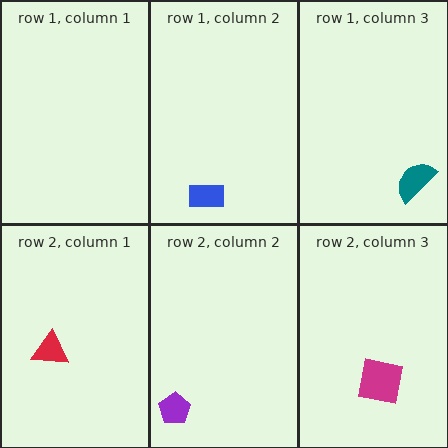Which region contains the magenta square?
The row 2, column 3 region.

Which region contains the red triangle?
The row 2, column 1 region.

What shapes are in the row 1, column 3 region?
The teal semicircle.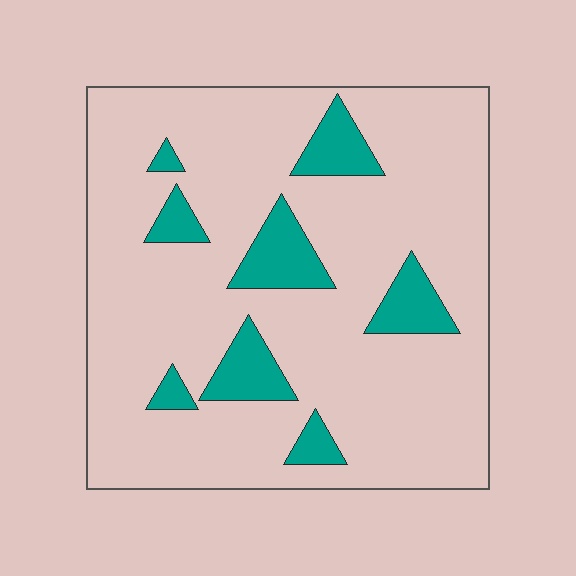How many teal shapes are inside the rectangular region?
8.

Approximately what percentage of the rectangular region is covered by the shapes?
Approximately 15%.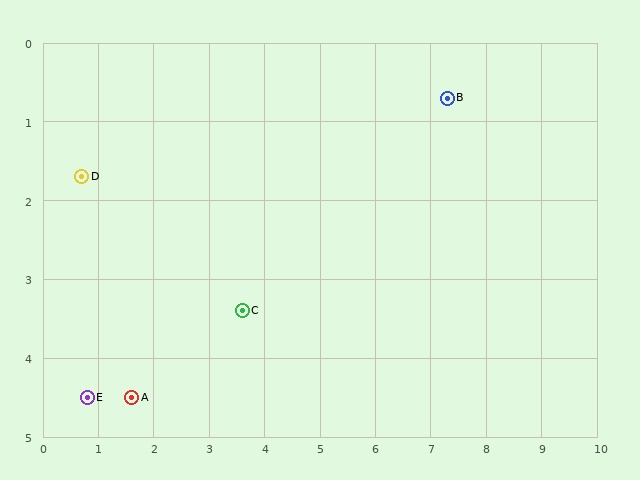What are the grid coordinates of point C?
Point C is at approximately (3.6, 3.4).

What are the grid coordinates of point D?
Point D is at approximately (0.7, 1.7).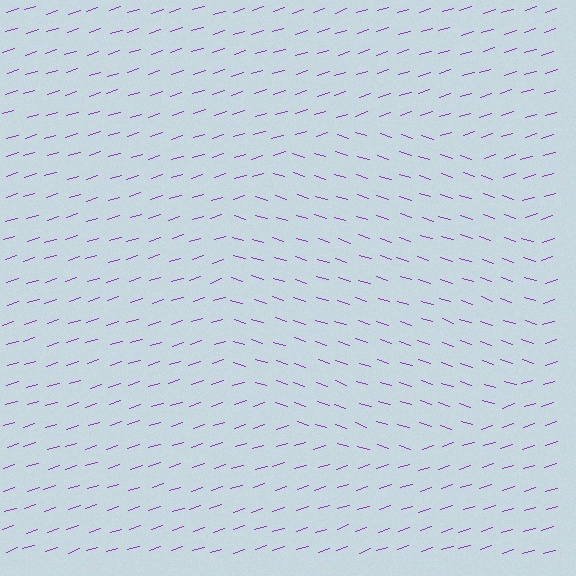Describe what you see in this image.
The image is filled with small purple line segments. A circle region in the image has lines oriented differently from the surrounding lines, creating a visible texture boundary.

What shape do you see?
I see a circle.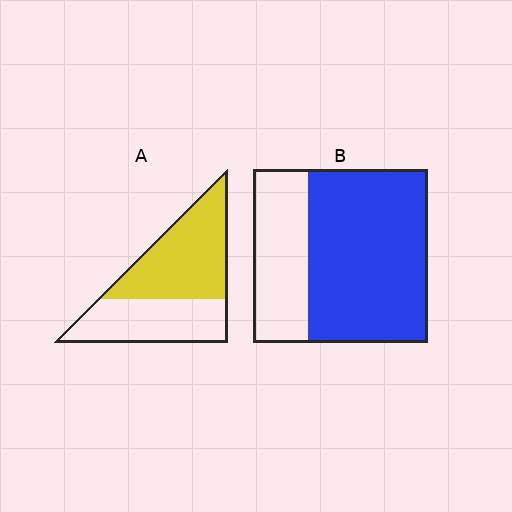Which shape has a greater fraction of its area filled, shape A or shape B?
Shape B.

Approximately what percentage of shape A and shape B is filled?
A is approximately 55% and B is approximately 70%.